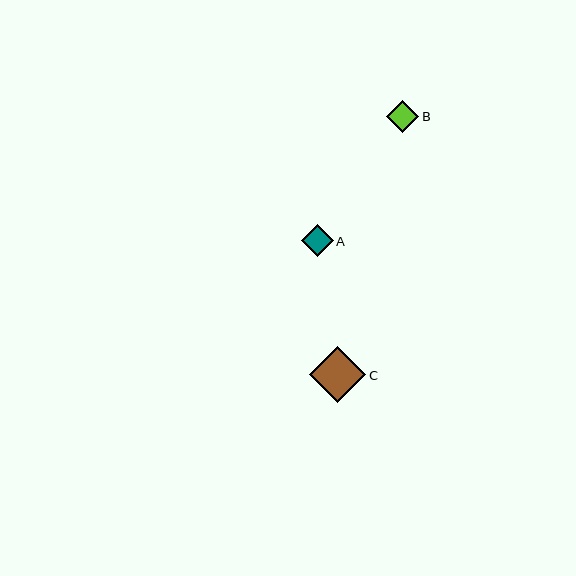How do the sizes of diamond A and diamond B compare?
Diamond A and diamond B are approximately the same size.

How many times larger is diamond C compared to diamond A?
Diamond C is approximately 1.7 times the size of diamond A.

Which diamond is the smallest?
Diamond B is the smallest with a size of approximately 32 pixels.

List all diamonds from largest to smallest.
From largest to smallest: C, A, B.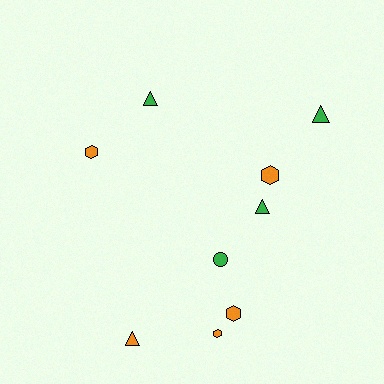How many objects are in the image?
There are 9 objects.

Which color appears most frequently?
Orange, with 5 objects.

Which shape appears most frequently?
Hexagon, with 4 objects.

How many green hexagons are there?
There are no green hexagons.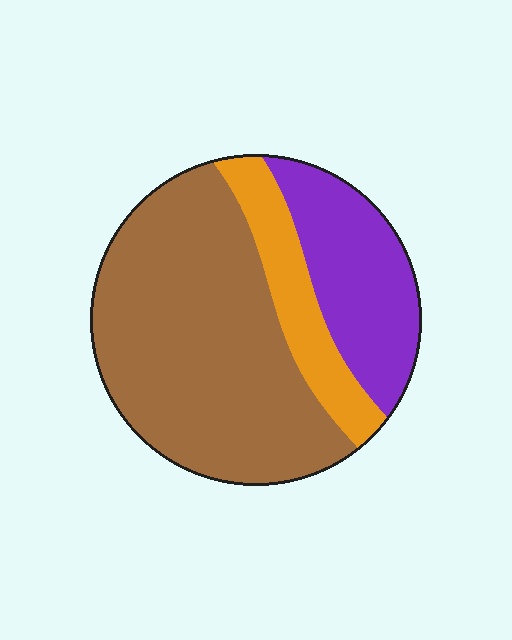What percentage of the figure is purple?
Purple covers about 25% of the figure.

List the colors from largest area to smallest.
From largest to smallest: brown, purple, orange.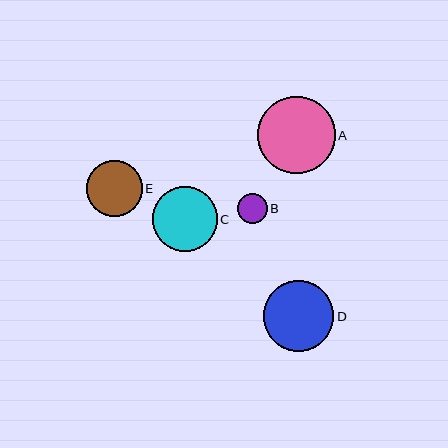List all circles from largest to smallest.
From largest to smallest: A, D, C, E, B.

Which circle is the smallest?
Circle B is the smallest with a size of approximately 30 pixels.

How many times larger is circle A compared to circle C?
Circle A is approximately 1.2 times the size of circle C.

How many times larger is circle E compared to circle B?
Circle E is approximately 1.9 times the size of circle B.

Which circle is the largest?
Circle A is the largest with a size of approximately 77 pixels.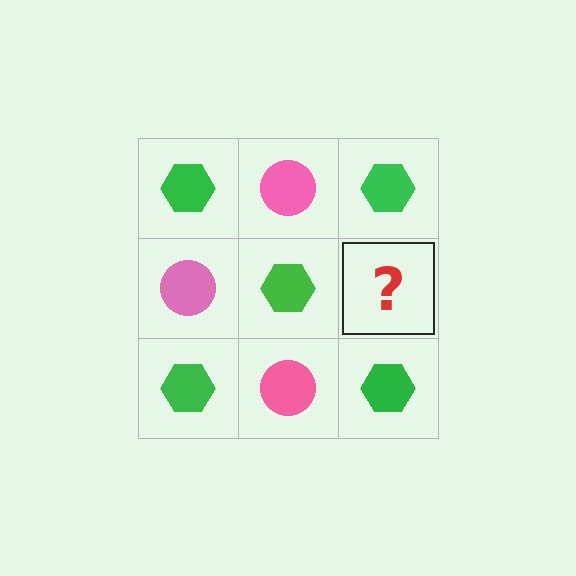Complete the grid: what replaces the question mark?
The question mark should be replaced with a pink circle.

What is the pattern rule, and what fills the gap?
The rule is that it alternates green hexagon and pink circle in a checkerboard pattern. The gap should be filled with a pink circle.